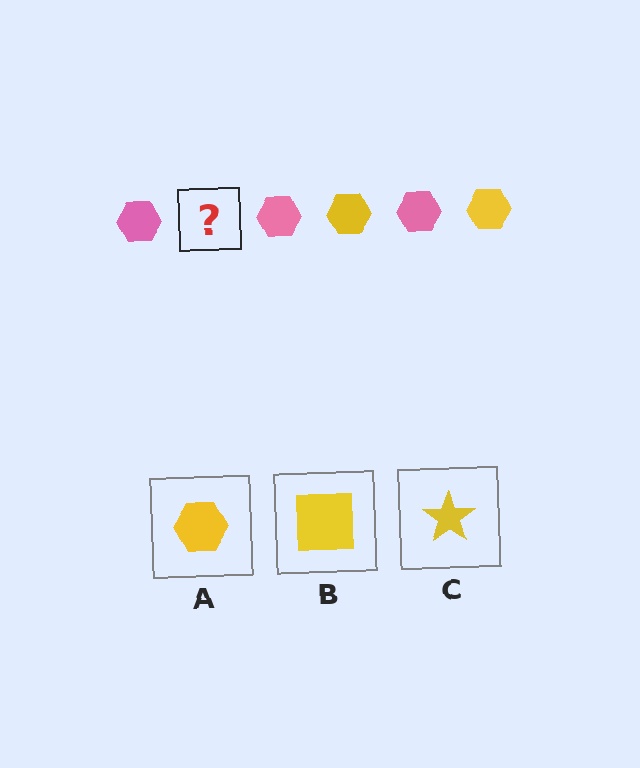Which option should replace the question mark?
Option A.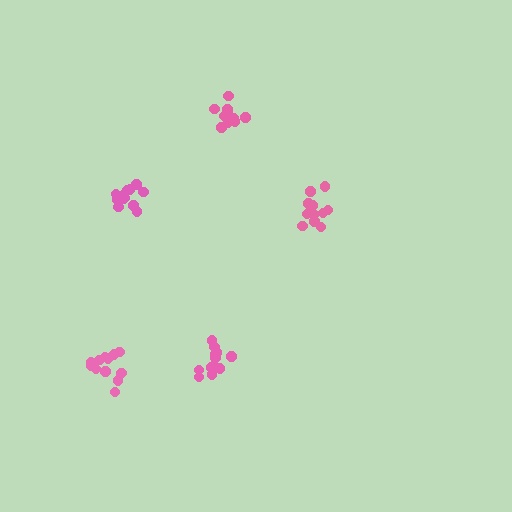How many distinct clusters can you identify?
There are 5 distinct clusters.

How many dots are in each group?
Group 1: 12 dots, Group 2: 12 dots, Group 3: 12 dots, Group 4: 12 dots, Group 5: 11 dots (59 total).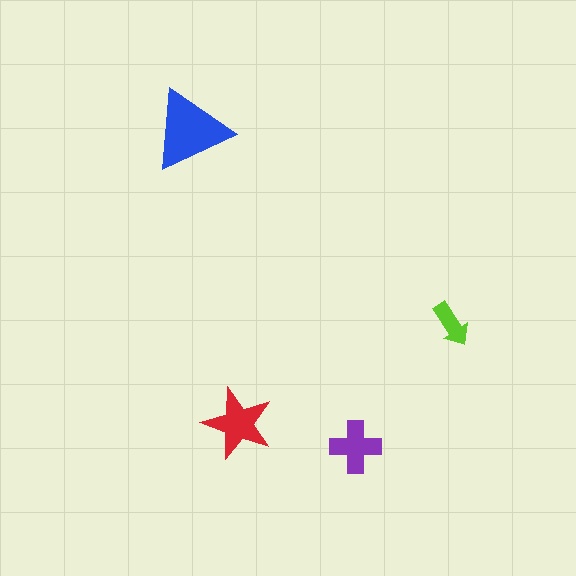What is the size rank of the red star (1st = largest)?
2nd.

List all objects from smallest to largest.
The lime arrow, the purple cross, the red star, the blue triangle.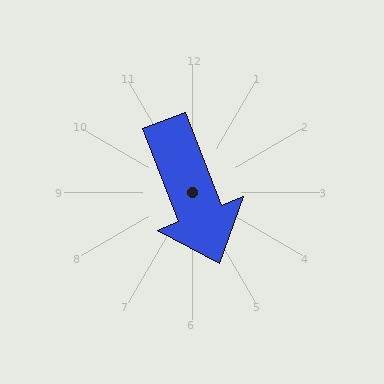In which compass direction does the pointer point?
South.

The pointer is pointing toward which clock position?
Roughly 5 o'clock.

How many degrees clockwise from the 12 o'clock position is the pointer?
Approximately 159 degrees.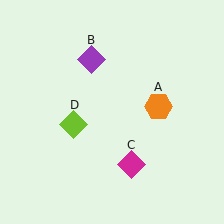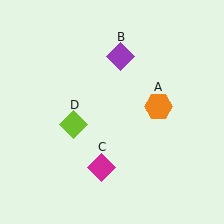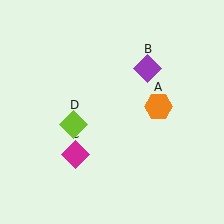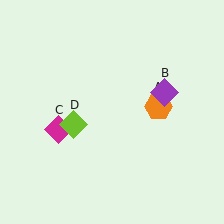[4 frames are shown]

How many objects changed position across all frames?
2 objects changed position: purple diamond (object B), magenta diamond (object C).